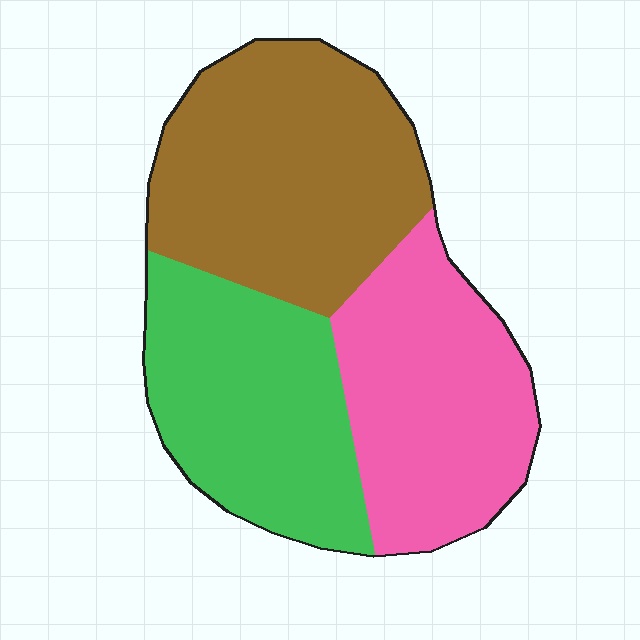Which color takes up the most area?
Brown, at roughly 40%.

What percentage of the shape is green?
Green takes up about one third (1/3) of the shape.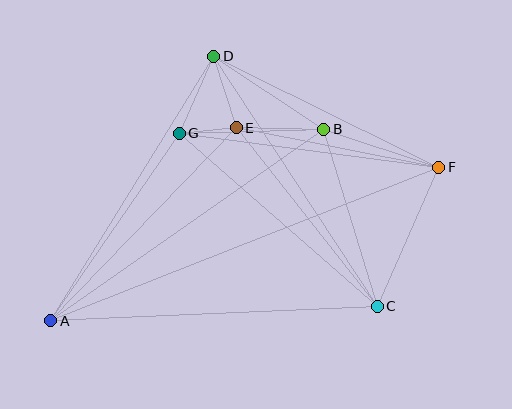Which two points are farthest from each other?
Points A and F are farthest from each other.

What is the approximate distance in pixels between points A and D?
The distance between A and D is approximately 311 pixels.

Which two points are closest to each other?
Points E and G are closest to each other.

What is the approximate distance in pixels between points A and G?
The distance between A and G is approximately 227 pixels.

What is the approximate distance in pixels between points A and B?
The distance between A and B is approximately 334 pixels.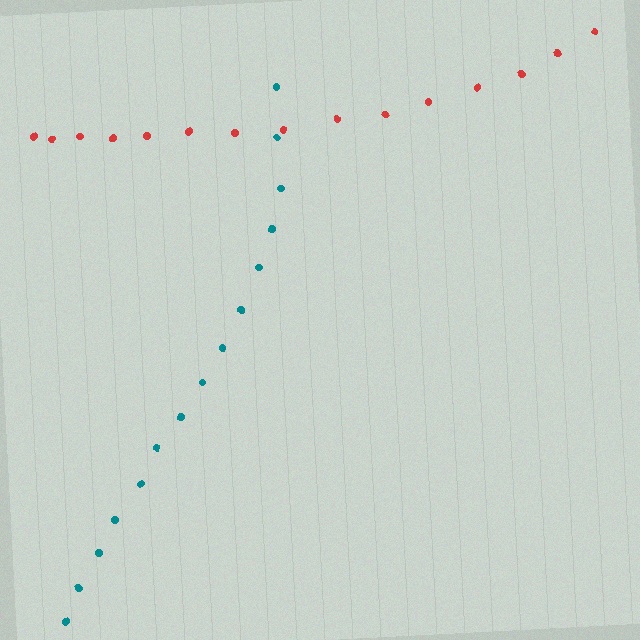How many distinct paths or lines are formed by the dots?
There are 2 distinct paths.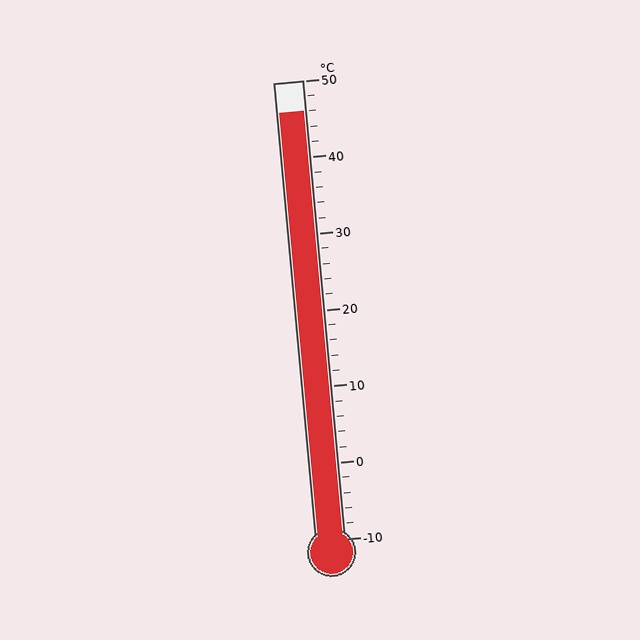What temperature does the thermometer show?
The thermometer shows approximately 46°C.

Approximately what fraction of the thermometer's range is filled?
The thermometer is filled to approximately 95% of its range.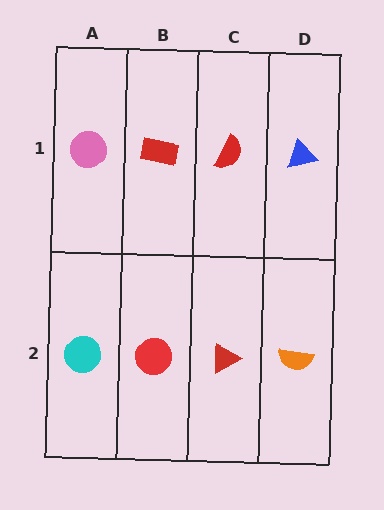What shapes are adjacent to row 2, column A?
A pink circle (row 1, column A), a red circle (row 2, column B).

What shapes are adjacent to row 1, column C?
A red triangle (row 2, column C), a red rectangle (row 1, column B), a blue triangle (row 1, column D).